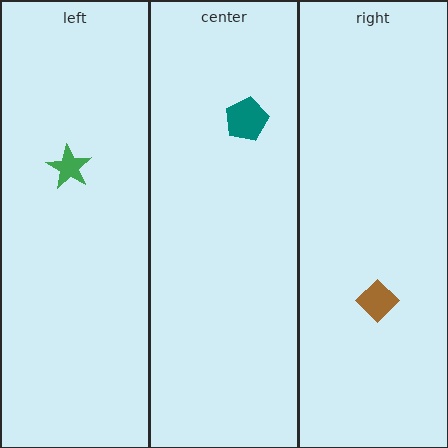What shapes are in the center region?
The teal pentagon.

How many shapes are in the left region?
1.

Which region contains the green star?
The left region.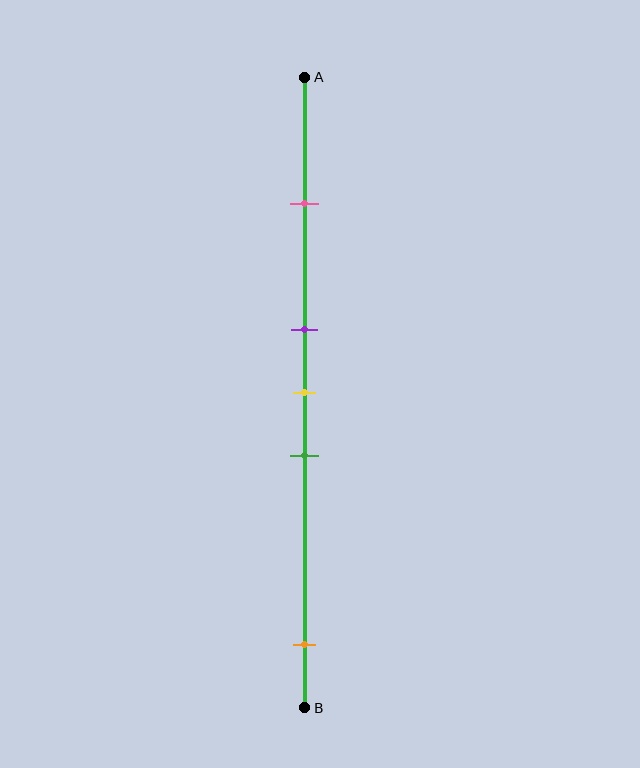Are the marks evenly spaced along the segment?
No, the marks are not evenly spaced.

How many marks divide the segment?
There are 5 marks dividing the segment.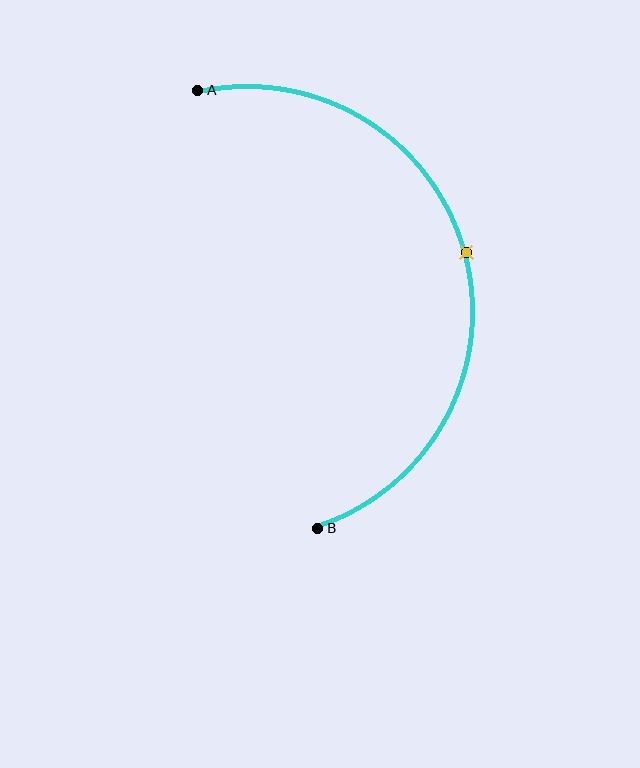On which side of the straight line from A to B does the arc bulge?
The arc bulges to the right of the straight line connecting A and B.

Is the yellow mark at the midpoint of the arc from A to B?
Yes. The yellow mark lies on the arc at equal arc-length from both A and B — it is the arc midpoint.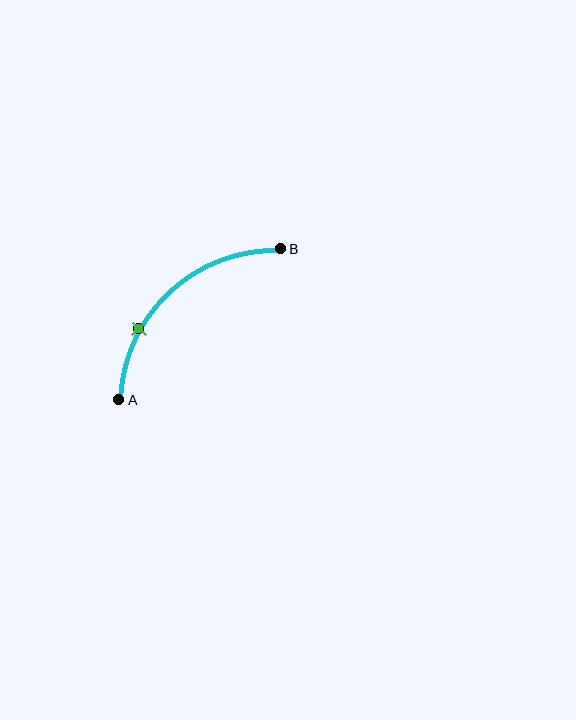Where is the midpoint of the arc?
The arc midpoint is the point on the curve farthest from the straight line joining A and B. It sits above and to the left of that line.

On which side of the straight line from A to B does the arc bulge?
The arc bulges above and to the left of the straight line connecting A and B.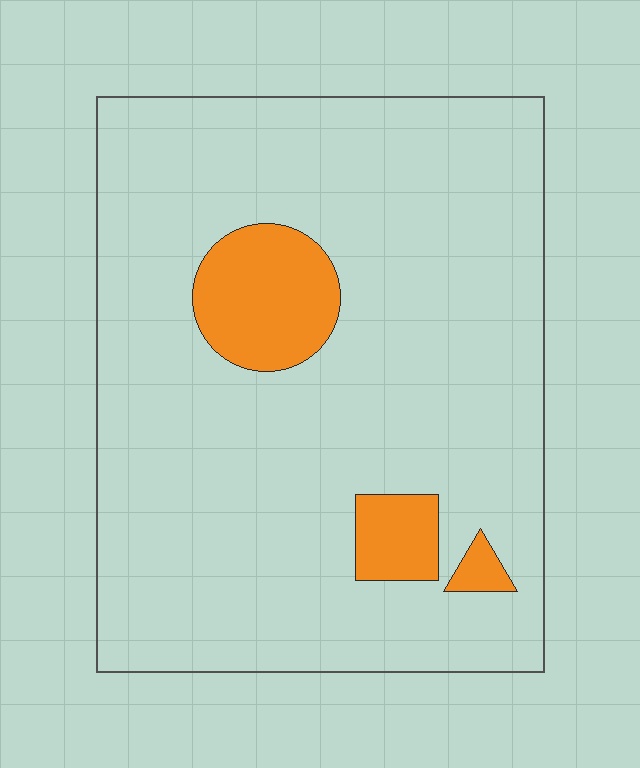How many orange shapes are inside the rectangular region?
3.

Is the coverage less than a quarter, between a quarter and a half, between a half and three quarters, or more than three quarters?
Less than a quarter.